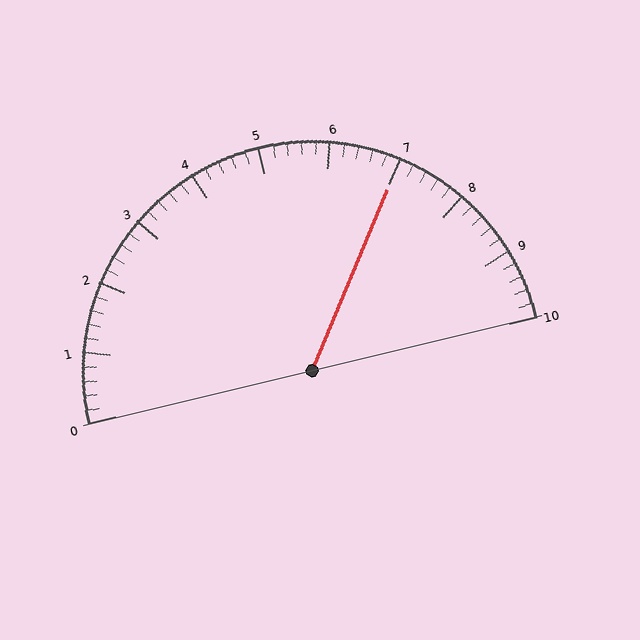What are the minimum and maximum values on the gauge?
The gauge ranges from 0 to 10.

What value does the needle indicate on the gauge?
The needle indicates approximately 7.0.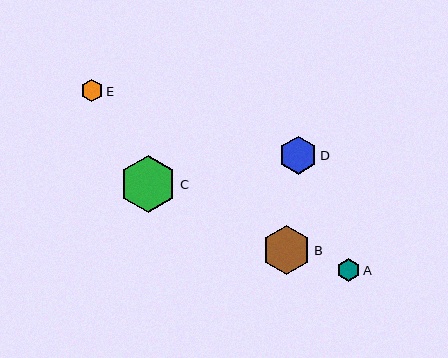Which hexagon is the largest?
Hexagon C is the largest with a size of approximately 57 pixels.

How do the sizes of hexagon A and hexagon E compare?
Hexagon A and hexagon E are approximately the same size.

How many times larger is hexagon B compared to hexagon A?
Hexagon B is approximately 2.2 times the size of hexagon A.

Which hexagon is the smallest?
Hexagon E is the smallest with a size of approximately 22 pixels.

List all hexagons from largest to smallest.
From largest to smallest: C, B, D, A, E.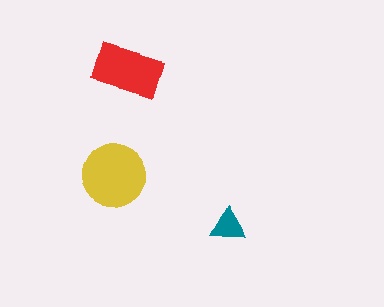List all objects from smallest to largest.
The teal triangle, the red rectangle, the yellow circle.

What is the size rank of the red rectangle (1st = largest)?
2nd.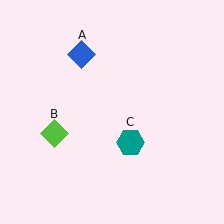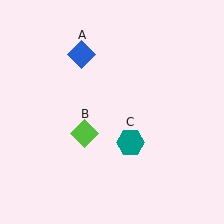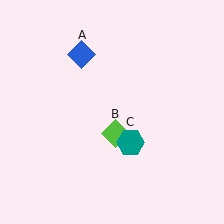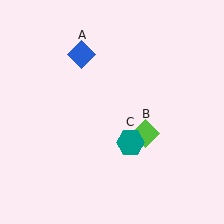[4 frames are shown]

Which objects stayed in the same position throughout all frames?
Blue diamond (object A) and teal hexagon (object C) remained stationary.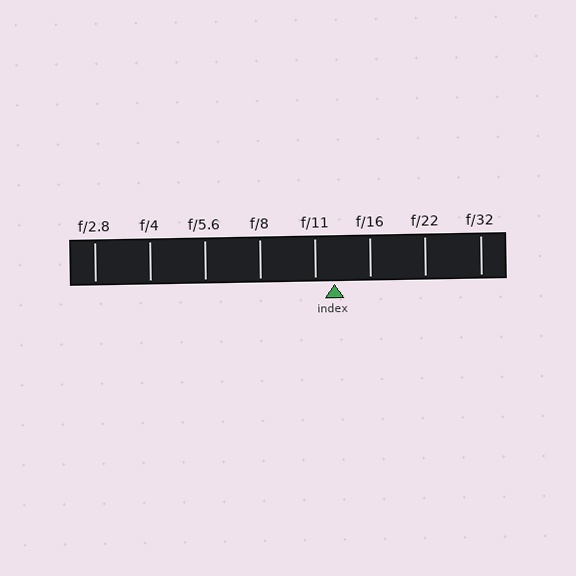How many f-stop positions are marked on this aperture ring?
There are 8 f-stop positions marked.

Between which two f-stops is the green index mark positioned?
The index mark is between f/11 and f/16.